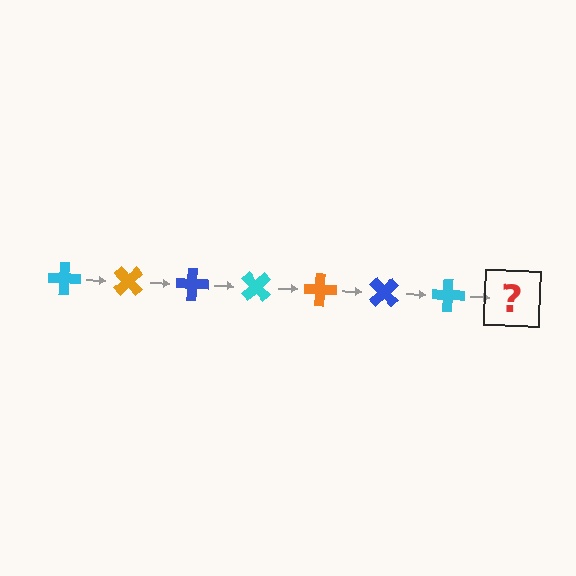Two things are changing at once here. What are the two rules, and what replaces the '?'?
The two rules are that it rotates 45 degrees each step and the color cycles through cyan, orange, and blue. The '?' should be an orange cross, rotated 315 degrees from the start.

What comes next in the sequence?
The next element should be an orange cross, rotated 315 degrees from the start.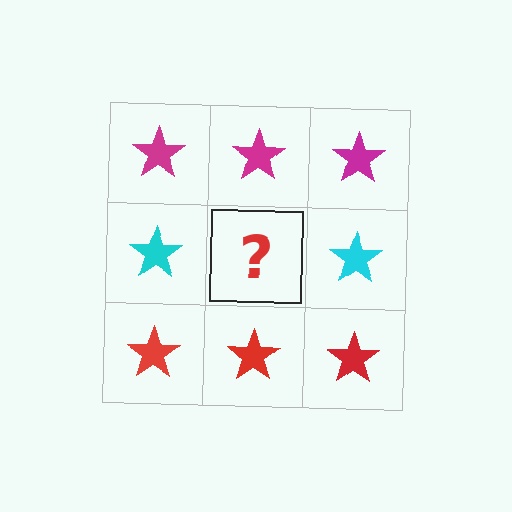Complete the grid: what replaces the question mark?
The question mark should be replaced with a cyan star.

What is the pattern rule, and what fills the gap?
The rule is that each row has a consistent color. The gap should be filled with a cyan star.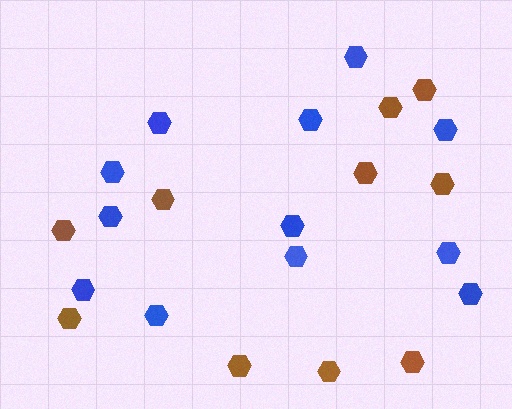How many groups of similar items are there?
There are 2 groups: one group of brown hexagons (10) and one group of blue hexagons (12).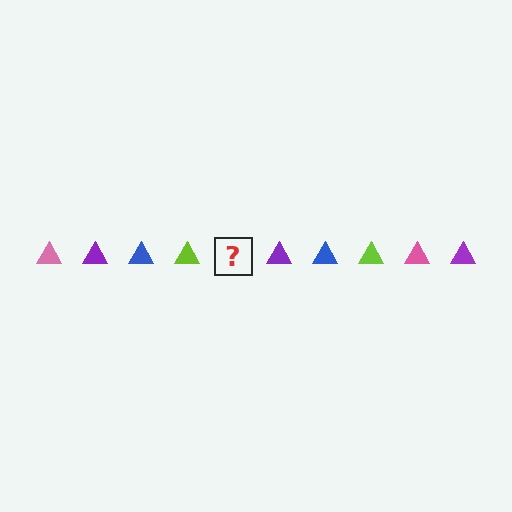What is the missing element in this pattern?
The missing element is a pink triangle.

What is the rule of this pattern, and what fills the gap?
The rule is that the pattern cycles through pink, purple, blue, lime triangles. The gap should be filled with a pink triangle.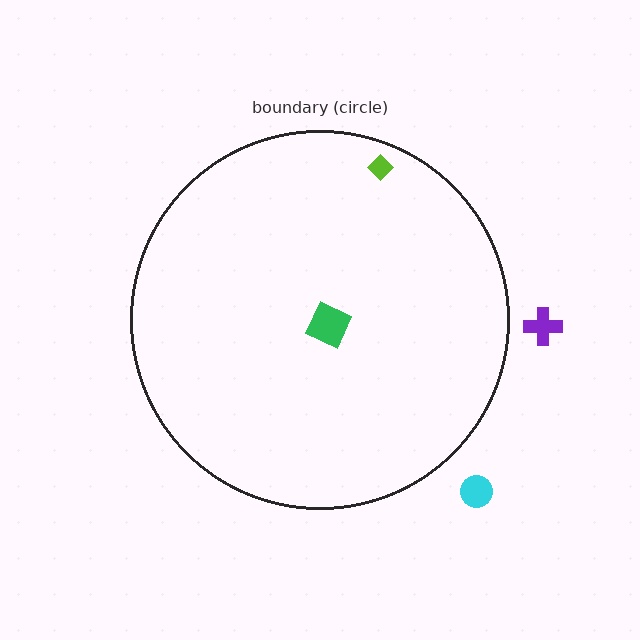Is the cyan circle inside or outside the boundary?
Outside.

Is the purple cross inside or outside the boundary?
Outside.